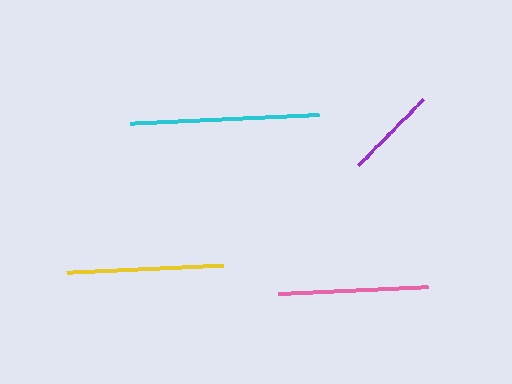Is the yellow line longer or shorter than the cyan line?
The cyan line is longer than the yellow line.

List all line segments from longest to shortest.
From longest to shortest: cyan, yellow, pink, purple.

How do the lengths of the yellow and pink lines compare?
The yellow and pink lines are approximately the same length.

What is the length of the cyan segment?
The cyan segment is approximately 189 pixels long.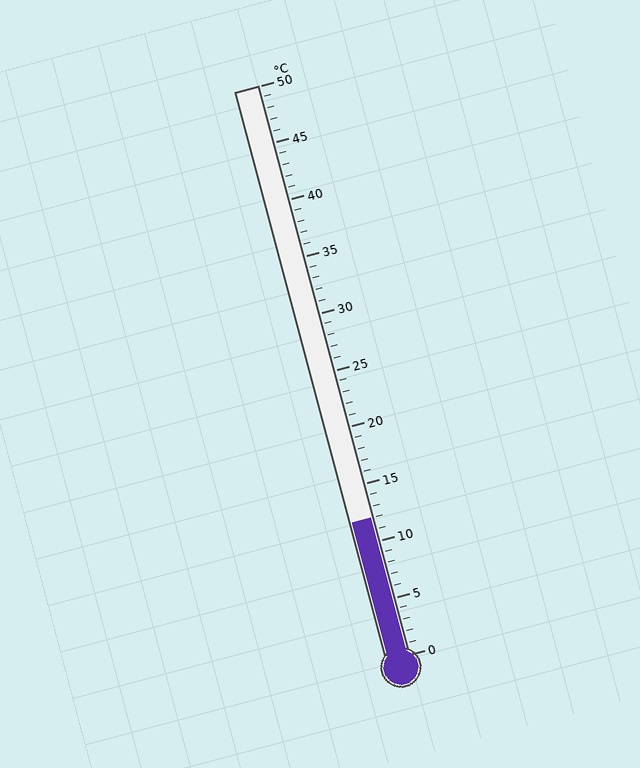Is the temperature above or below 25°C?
The temperature is below 25°C.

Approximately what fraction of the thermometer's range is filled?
The thermometer is filled to approximately 25% of its range.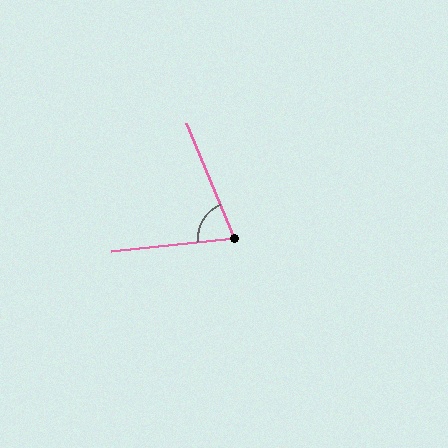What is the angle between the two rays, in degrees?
Approximately 73 degrees.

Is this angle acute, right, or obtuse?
It is acute.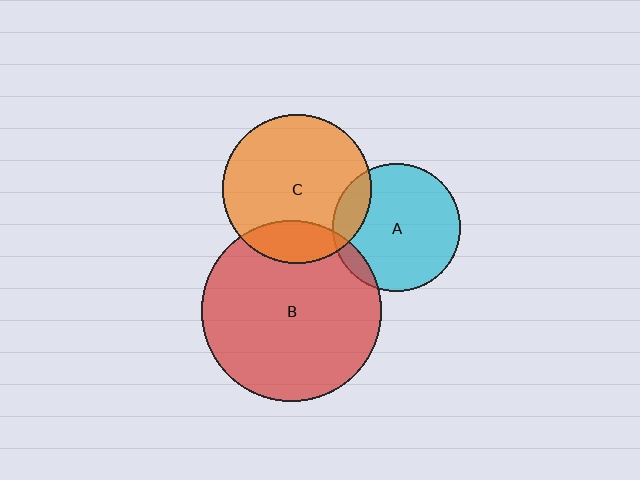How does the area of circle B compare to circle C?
Approximately 1.5 times.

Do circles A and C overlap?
Yes.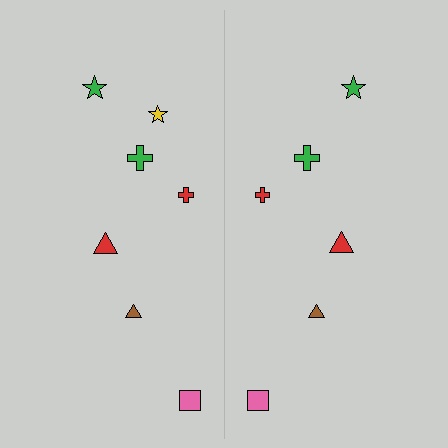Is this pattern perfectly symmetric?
No, the pattern is not perfectly symmetric. A yellow star is missing from the right side.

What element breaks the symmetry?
A yellow star is missing from the right side.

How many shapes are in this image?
There are 13 shapes in this image.